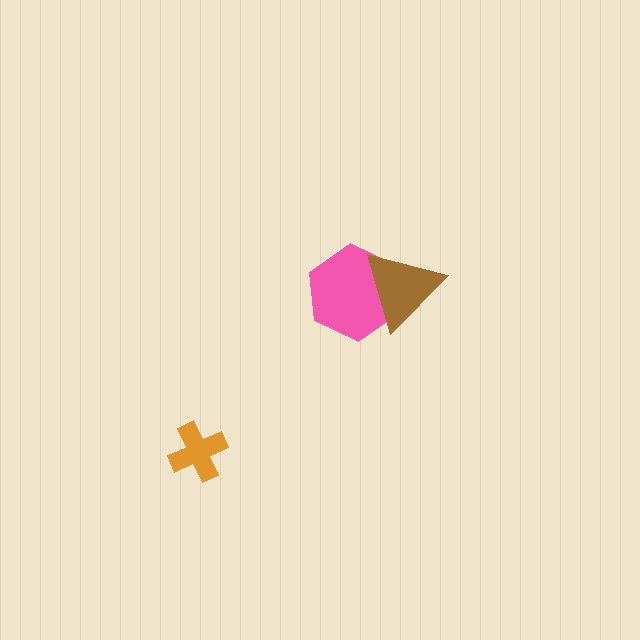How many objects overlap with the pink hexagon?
1 object overlaps with the pink hexagon.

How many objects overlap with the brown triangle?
1 object overlaps with the brown triangle.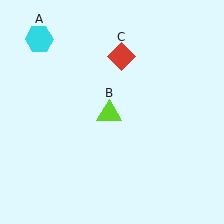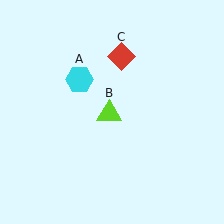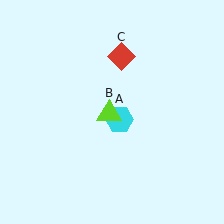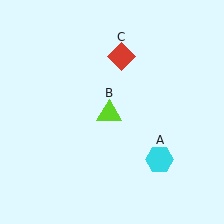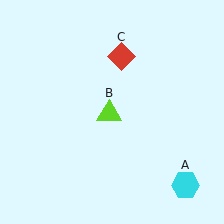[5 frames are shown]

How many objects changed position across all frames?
1 object changed position: cyan hexagon (object A).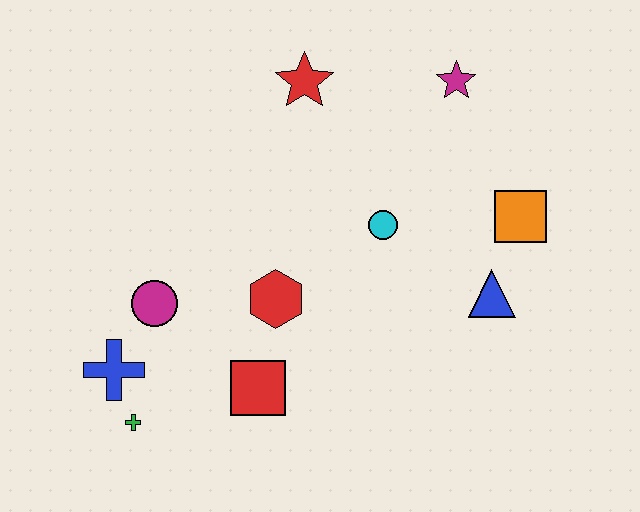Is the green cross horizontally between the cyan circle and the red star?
No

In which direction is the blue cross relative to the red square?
The blue cross is to the left of the red square.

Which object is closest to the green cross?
The blue cross is closest to the green cross.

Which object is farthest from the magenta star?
The green cross is farthest from the magenta star.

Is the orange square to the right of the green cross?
Yes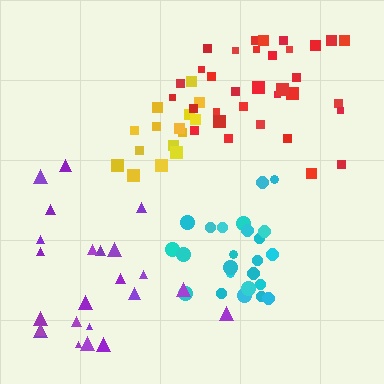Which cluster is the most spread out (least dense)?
Purple.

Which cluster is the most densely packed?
Cyan.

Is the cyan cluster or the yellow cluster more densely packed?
Cyan.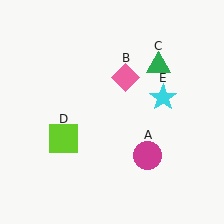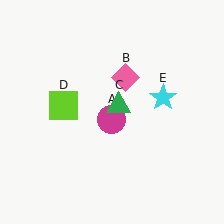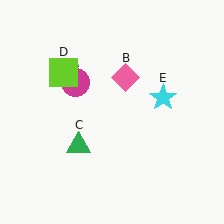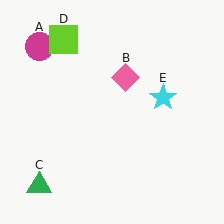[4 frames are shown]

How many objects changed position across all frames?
3 objects changed position: magenta circle (object A), green triangle (object C), lime square (object D).